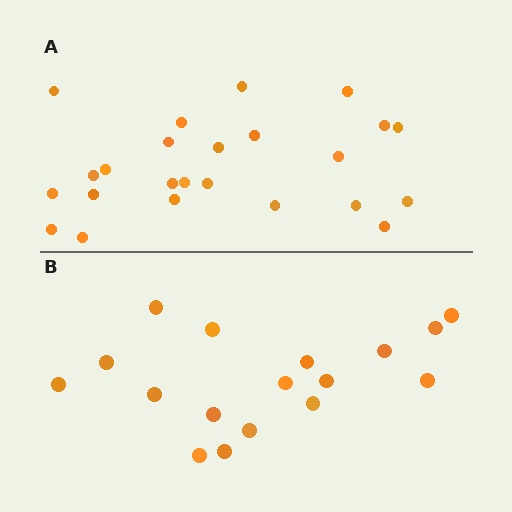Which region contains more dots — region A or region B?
Region A (the top region) has more dots.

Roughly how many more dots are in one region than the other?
Region A has roughly 8 or so more dots than region B.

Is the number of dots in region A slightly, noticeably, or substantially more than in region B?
Region A has noticeably more, but not dramatically so. The ratio is roughly 1.4 to 1.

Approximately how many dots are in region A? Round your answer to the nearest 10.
About 20 dots. (The exact count is 24, which rounds to 20.)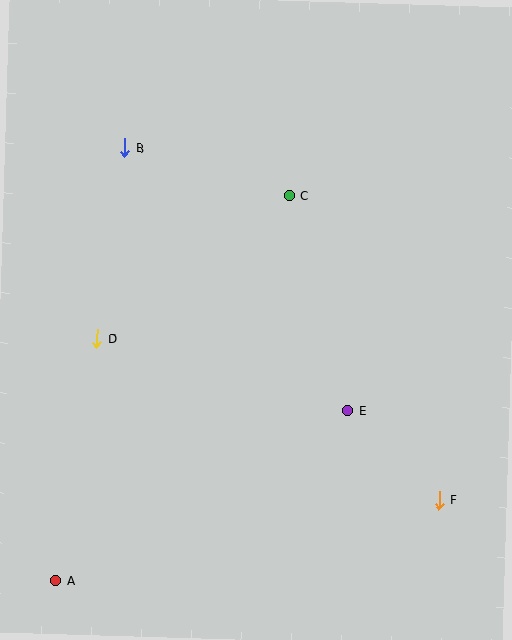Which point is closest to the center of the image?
Point C at (289, 196) is closest to the center.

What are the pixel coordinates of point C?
Point C is at (289, 196).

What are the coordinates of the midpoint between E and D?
The midpoint between E and D is at (223, 375).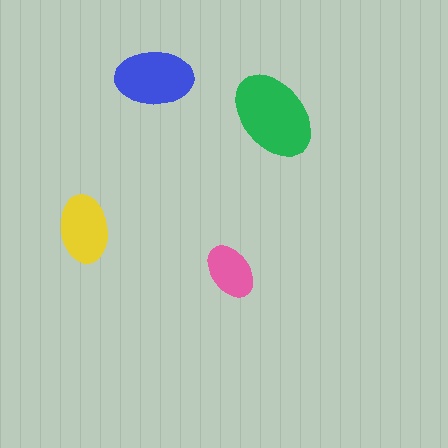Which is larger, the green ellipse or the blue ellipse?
The green one.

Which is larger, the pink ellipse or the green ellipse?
The green one.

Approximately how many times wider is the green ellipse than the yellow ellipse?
About 1.5 times wider.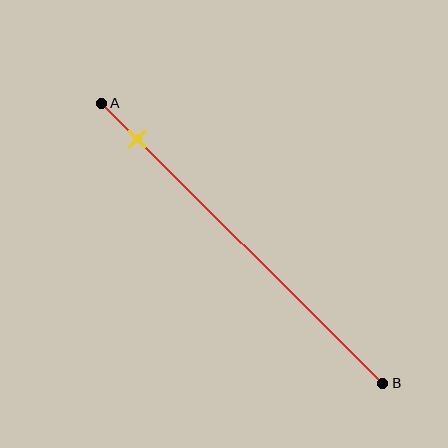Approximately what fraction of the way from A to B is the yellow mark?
The yellow mark is approximately 15% of the way from A to B.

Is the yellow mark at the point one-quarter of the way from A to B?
No, the mark is at about 15% from A, not at the 25% one-quarter point.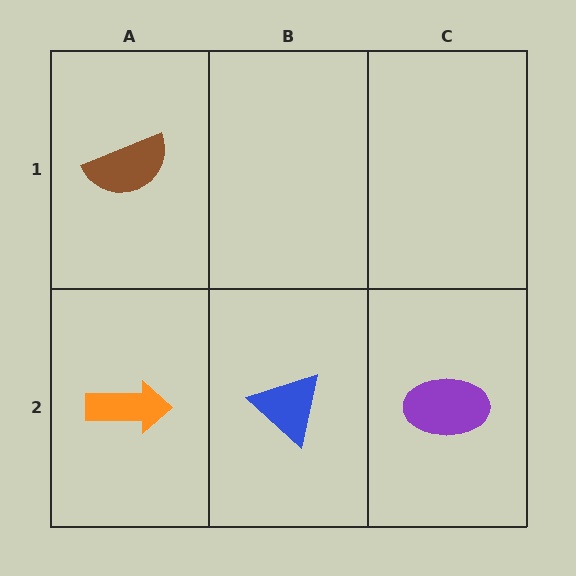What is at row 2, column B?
A blue triangle.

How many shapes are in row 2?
3 shapes.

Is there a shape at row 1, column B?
No, that cell is empty.